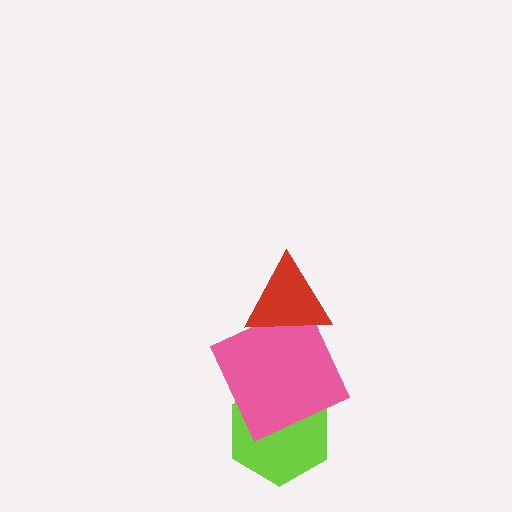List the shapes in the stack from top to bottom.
From top to bottom: the red triangle, the pink square, the lime hexagon.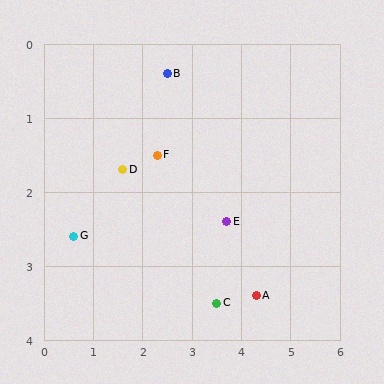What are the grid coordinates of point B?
Point B is at approximately (2.5, 0.4).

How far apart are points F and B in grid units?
Points F and B are about 1.1 grid units apart.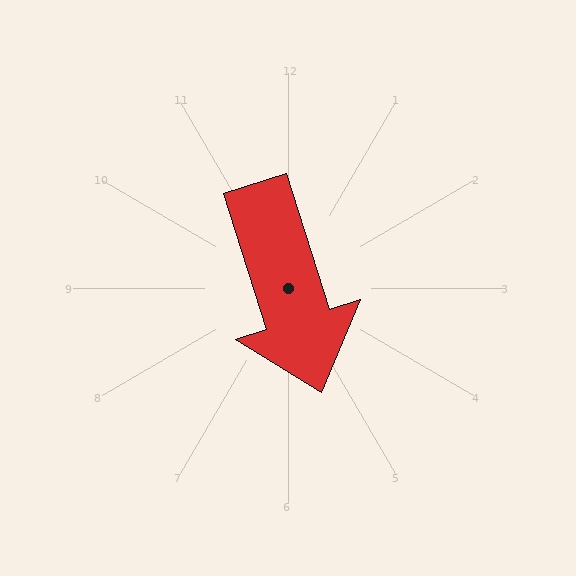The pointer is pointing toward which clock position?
Roughly 5 o'clock.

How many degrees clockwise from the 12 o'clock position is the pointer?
Approximately 162 degrees.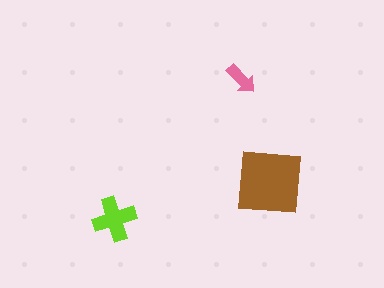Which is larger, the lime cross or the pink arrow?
The lime cross.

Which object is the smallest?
The pink arrow.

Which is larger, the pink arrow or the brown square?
The brown square.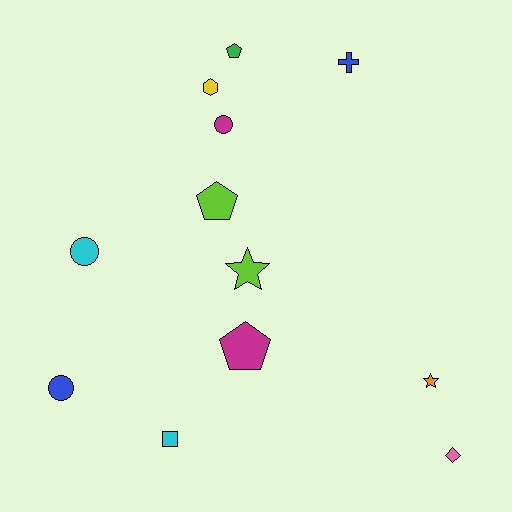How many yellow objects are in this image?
There is 1 yellow object.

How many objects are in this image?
There are 12 objects.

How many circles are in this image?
There are 3 circles.